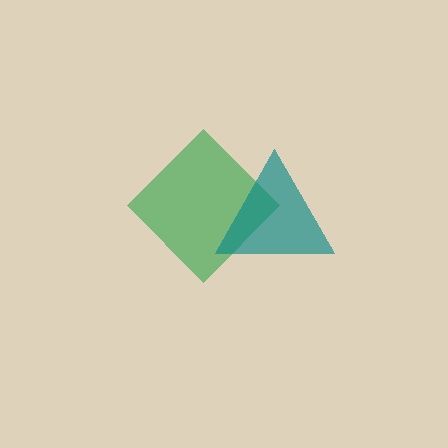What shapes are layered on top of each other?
The layered shapes are: a green diamond, a teal triangle.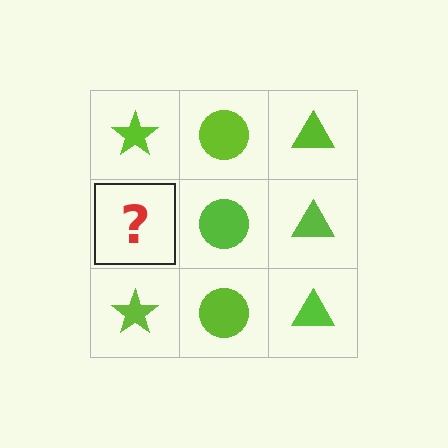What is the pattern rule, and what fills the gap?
The rule is that each column has a consistent shape. The gap should be filled with a lime star.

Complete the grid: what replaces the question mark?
The question mark should be replaced with a lime star.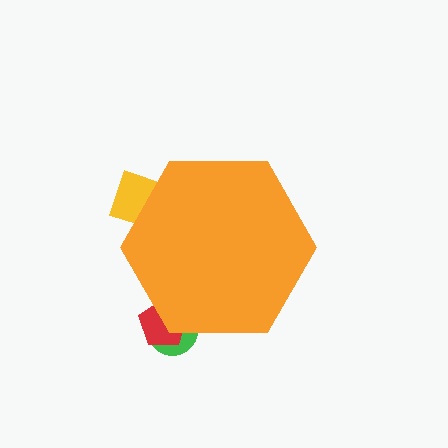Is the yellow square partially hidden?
Yes, the yellow square is partially hidden behind the orange hexagon.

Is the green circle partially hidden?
Yes, the green circle is partially hidden behind the orange hexagon.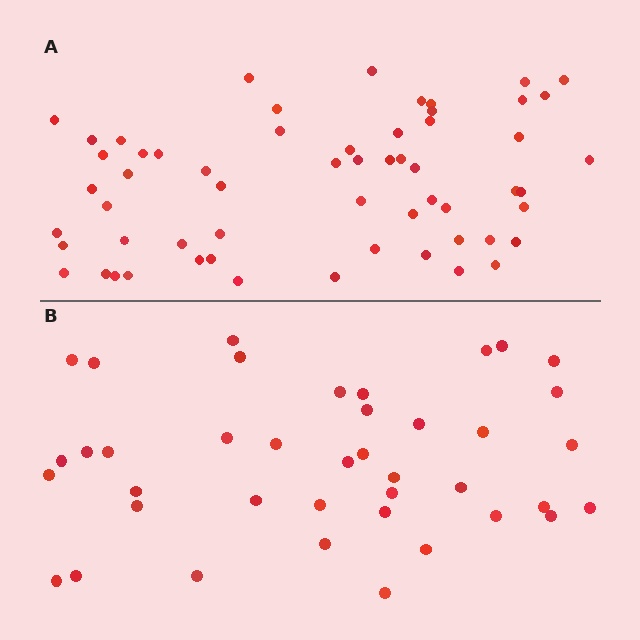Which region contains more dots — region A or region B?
Region A (the top region) has more dots.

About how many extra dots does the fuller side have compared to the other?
Region A has approximately 20 more dots than region B.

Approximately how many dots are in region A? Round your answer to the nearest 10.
About 60 dots. (The exact count is 59, which rounds to 60.)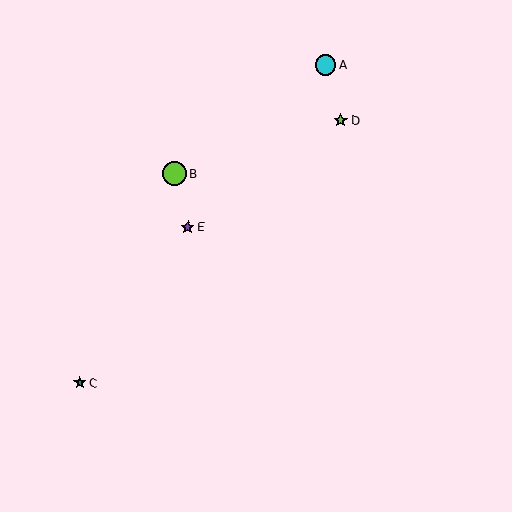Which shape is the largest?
The lime circle (labeled B) is the largest.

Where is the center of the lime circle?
The center of the lime circle is at (175, 173).